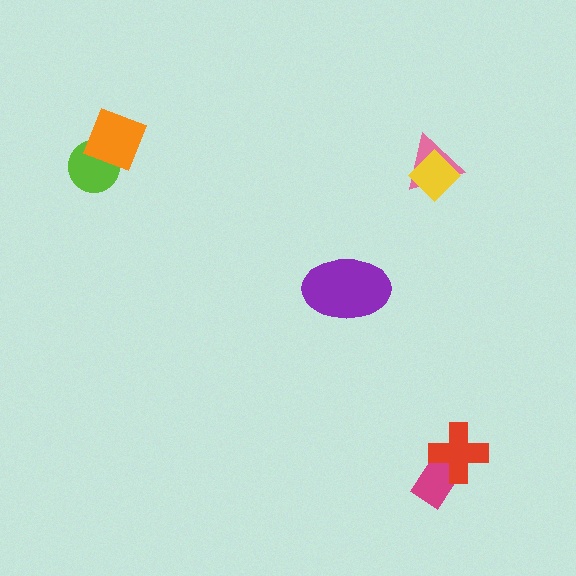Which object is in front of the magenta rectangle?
The red cross is in front of the magenta rectangle.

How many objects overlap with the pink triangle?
1 object overlaps with the pink triangle.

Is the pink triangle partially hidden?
Yes, it is partially covered by another shape.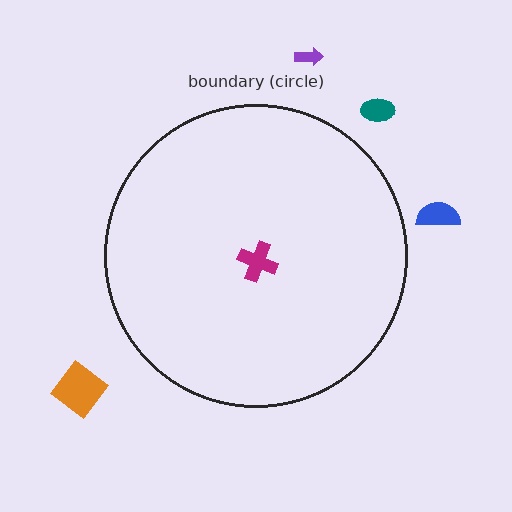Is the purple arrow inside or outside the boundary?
Outside.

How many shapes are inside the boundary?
1 inside, 4 outside.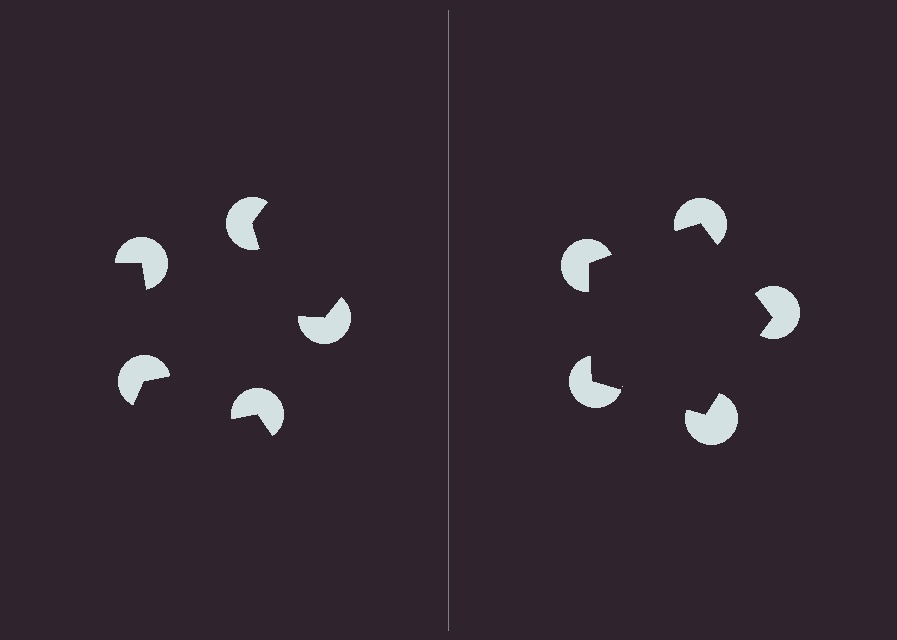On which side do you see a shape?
An illusory pentagon appears on the right side. On the left side the wedge cuts are rotated, so no coherent shape forms.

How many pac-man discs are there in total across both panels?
10 — 5 on each side.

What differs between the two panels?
The pac-man discs are positioned identically on both sides; only the wedge orientations differ. On the right they align to a pentagon; on the left they are misaligned.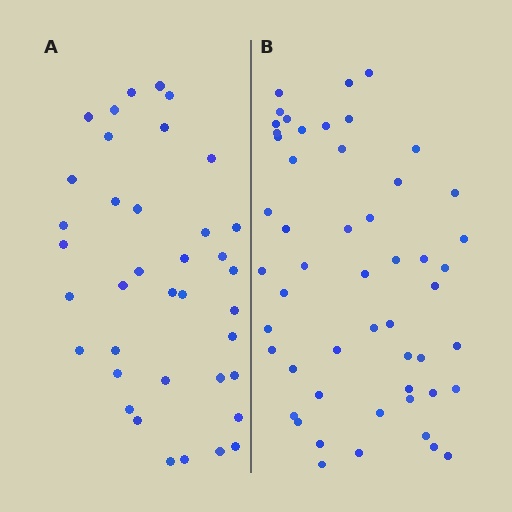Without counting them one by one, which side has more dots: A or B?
Region B (the right region) has more dots.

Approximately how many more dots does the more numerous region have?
Region B has approximately 15 more dots than region A.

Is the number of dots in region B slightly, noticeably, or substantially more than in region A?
Region B has noticeably more, but not dramatically so. The ratio is roughly 1.4 to 1.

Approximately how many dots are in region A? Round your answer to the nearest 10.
About 40 dots. (The exact count is 38, which rounds to 40.)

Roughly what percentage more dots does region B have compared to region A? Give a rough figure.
About 35% more.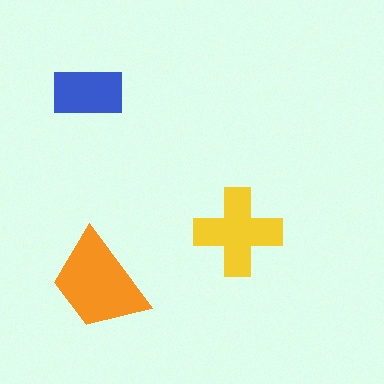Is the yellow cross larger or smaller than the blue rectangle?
Larger.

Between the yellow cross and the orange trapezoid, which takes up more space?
The orange trapezoid.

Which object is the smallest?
The blue rectangle.